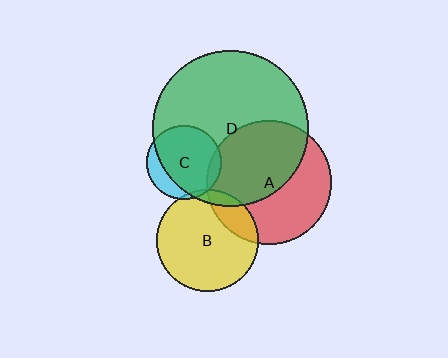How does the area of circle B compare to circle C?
Approximately 1.9 times.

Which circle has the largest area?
Circle D (green).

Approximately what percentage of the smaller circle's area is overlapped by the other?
Approximately 5%.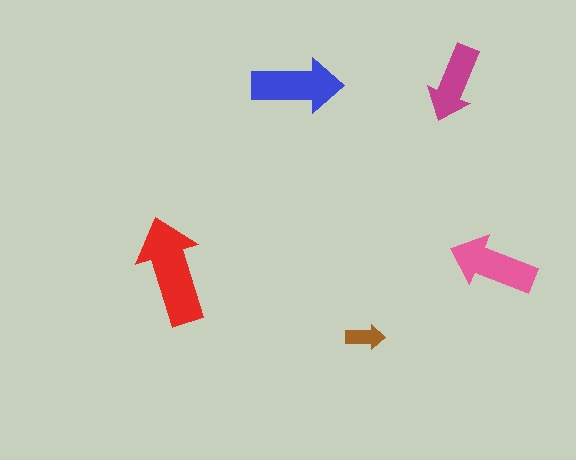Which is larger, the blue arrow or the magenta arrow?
The blue one.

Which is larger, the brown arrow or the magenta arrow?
The magenta one.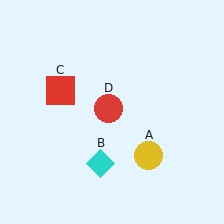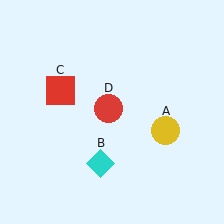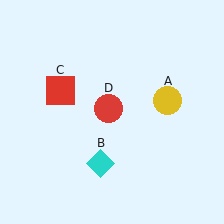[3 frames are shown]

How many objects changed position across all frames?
1 object changed position: yellow circle (object A).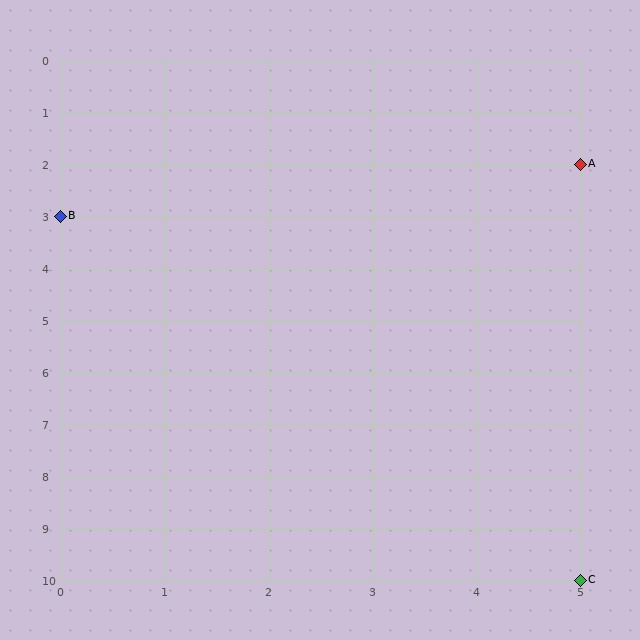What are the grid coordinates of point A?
Point A is at grid coordinates (5, 2).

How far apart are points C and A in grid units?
Points C and A are 8 rows apart.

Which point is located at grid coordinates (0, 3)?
Point B is at (0, 3).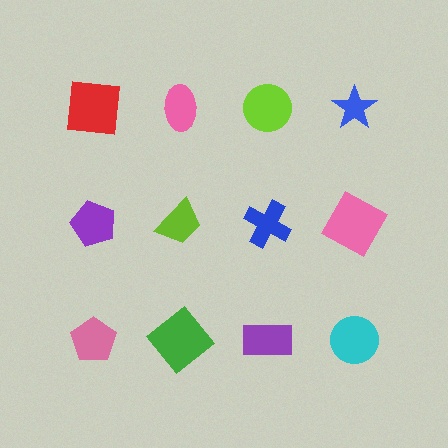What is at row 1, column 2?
A pink ellipse.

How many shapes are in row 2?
4 shapes.